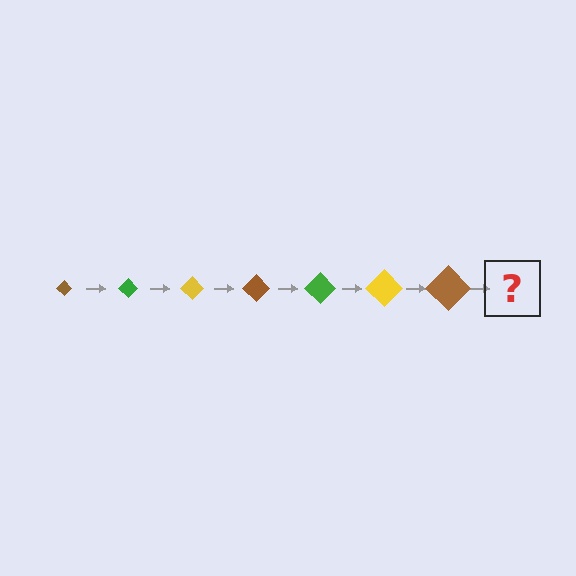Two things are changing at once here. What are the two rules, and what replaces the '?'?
The two rules are that the diamond grows larger each step and the color cycles through brown, green, and yellow. The '?' should be a green diamond, larger than the previous one.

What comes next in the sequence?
The next element should be a green diamond, larger than the previous one.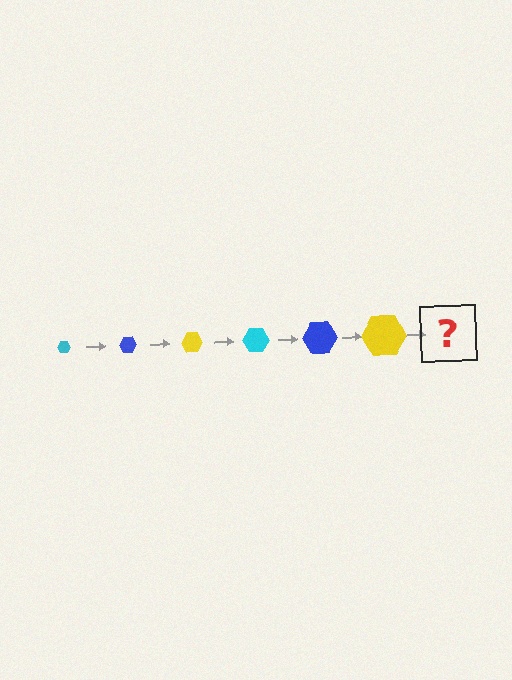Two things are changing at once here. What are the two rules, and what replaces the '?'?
The two rules are that the hexagon grows larger each step and the color cycles through cyan, blue, and yellow. The '?' should be a cyan hexagon, larger than the previous one.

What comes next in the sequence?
The next element should be a cyan hexagon, larger than the previous one.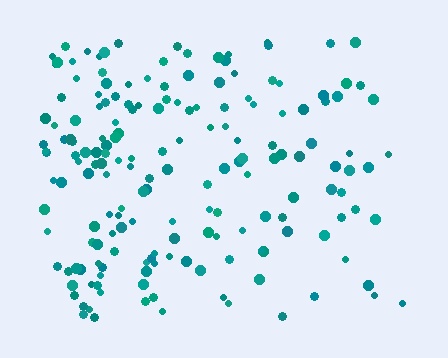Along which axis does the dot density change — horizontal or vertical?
Horizontal.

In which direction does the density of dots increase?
From right to left, with the left side densest.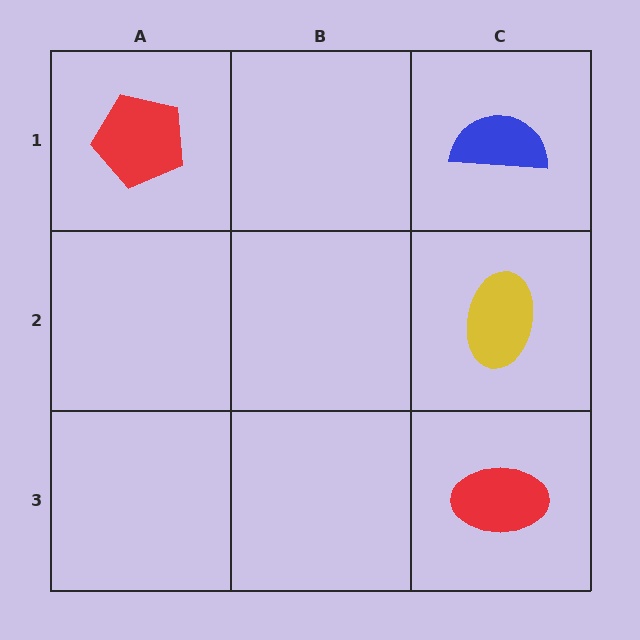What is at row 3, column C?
A red ellipse.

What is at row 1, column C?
A blue semicircle.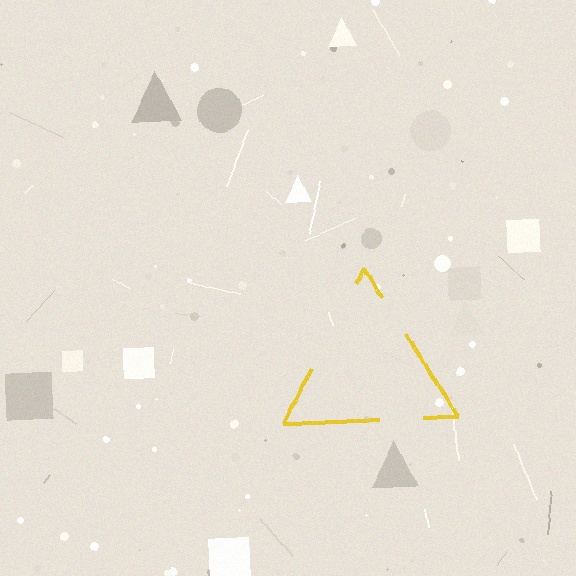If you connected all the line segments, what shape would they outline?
They would outline a triangle.